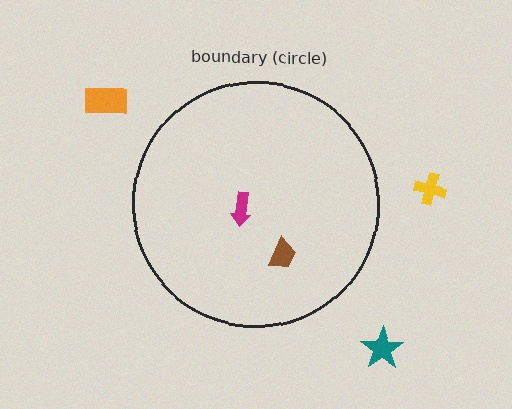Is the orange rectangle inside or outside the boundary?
Outside.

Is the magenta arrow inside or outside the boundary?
Inside.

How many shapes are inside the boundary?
2 inside, 3 outside.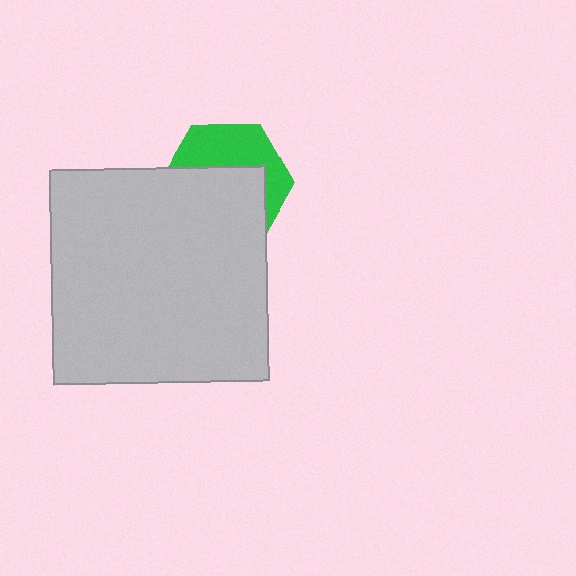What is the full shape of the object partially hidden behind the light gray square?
The partially hidden object is a green hexagon.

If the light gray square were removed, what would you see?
You would see the complete green hexagon.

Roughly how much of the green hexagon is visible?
A small part of it is visible (roughly 41%).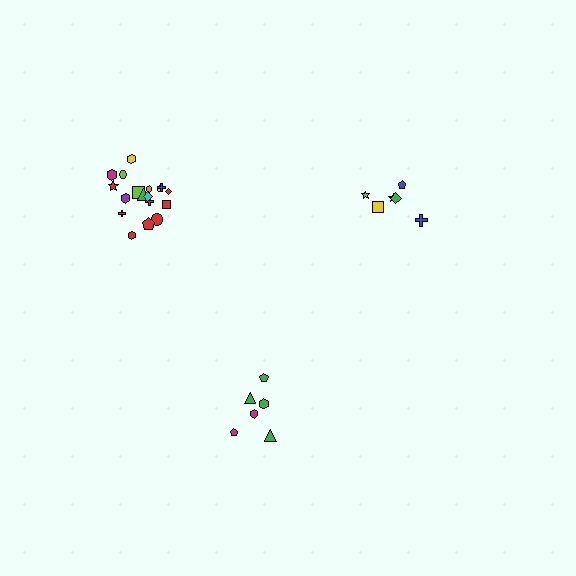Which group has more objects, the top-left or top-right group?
The top-left group.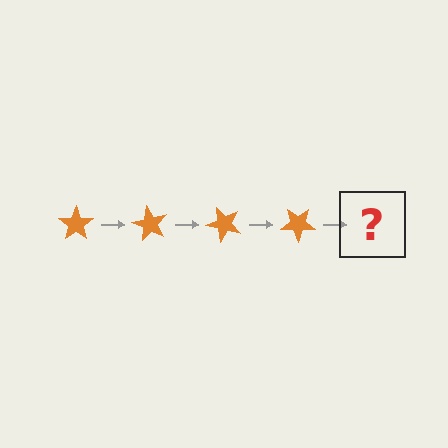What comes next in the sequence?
The next element should be an orange star rotated 240 degrees.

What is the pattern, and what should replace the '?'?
The pattern is that the star rotates 60 degrees each step. The '?' should be an orange star rotated 240 degrees.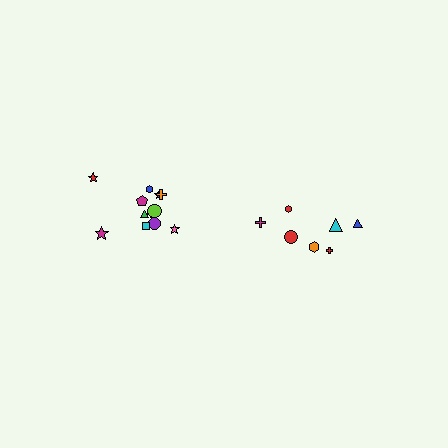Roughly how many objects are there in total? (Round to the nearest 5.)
Roughly 20 objects in total.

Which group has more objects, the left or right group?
The left group.